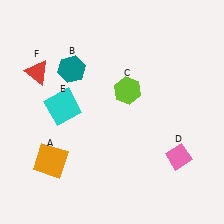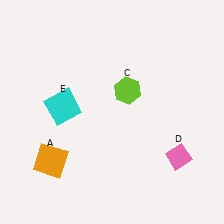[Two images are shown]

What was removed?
The red triangle (F), the teal hexagon (B) were removed in Image 2.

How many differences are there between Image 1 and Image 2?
There are 2 differences between the two images.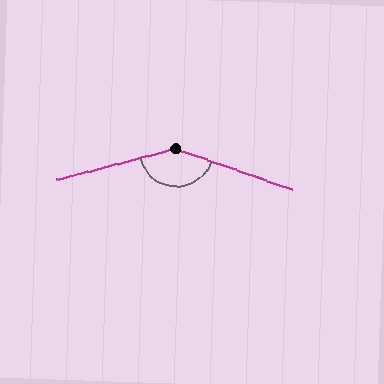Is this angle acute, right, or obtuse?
It is obtuse.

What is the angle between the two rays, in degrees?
Approximately 146 degrees.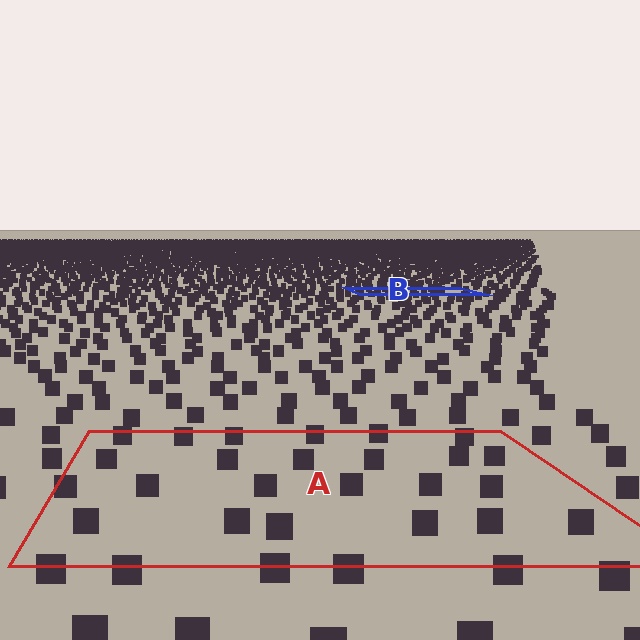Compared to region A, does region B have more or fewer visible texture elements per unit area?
Region B has more texture elements per unit area — they are packed more densely because it is farther away.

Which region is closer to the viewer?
Region A is closer. The texture elements there are larger and more spread out.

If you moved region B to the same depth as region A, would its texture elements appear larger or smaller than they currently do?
They would appear larger. At a closer depth, the same texture elements are projected at a bigger on-screen size.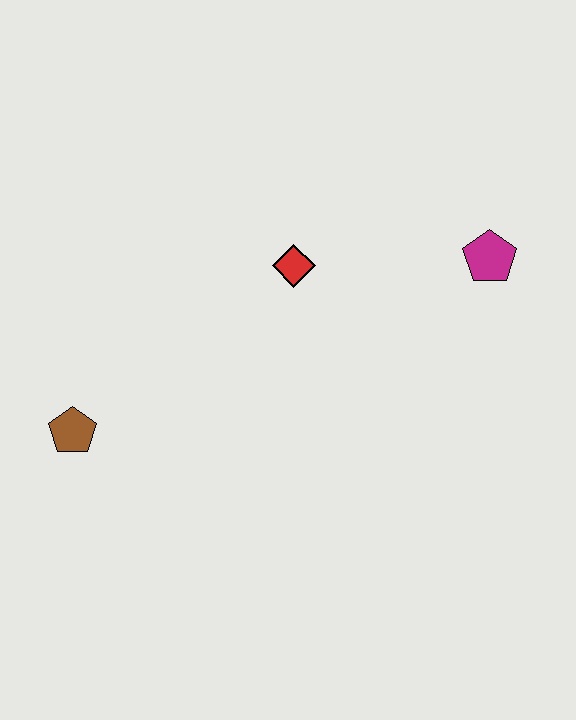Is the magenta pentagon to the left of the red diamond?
No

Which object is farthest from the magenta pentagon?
The brown pentagon is farthest from the magenta pentagon.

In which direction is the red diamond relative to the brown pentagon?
The red diamond is to the right of the brown pentagon.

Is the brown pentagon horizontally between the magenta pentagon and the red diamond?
No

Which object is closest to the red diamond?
The magenta pentagon is closest to the red diamond.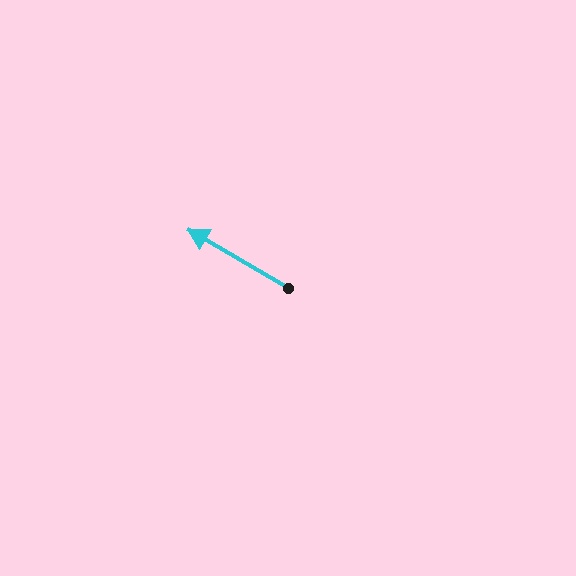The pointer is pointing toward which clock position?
Roughly 10 o'clock.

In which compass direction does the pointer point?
Northwest.